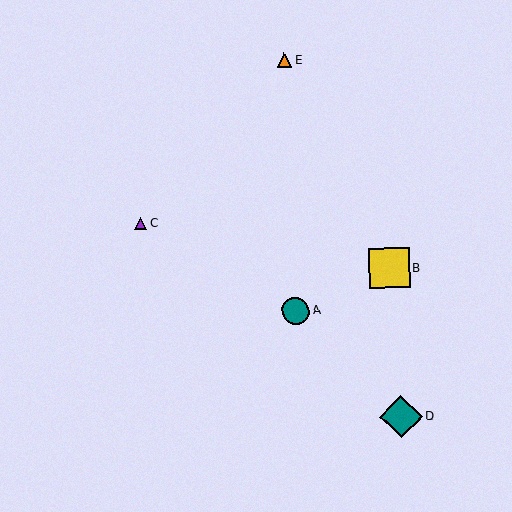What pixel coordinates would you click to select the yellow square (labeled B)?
Click at (389, 268) to select the yellow square B.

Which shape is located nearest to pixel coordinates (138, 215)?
The purple triangle (labeled C) at (141, 224) is nearest to that location.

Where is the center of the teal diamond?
The center of the teal diamond is at (401, 417).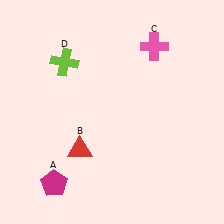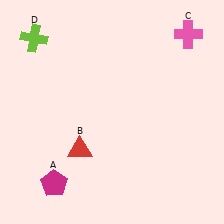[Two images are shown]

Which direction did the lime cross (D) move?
The lime cross (D) moved left.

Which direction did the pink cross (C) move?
The pink cross (C) moved right.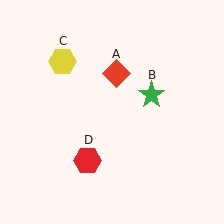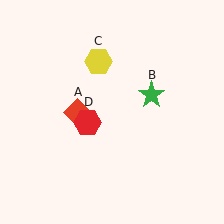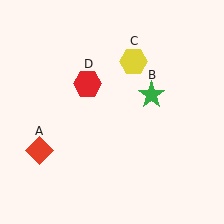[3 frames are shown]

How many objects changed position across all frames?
3 objects changed position: red diamond (object A), yellow hexagon (object C), red hexagon (object D).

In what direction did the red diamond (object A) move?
The red diamond (object A) moved down and to the left.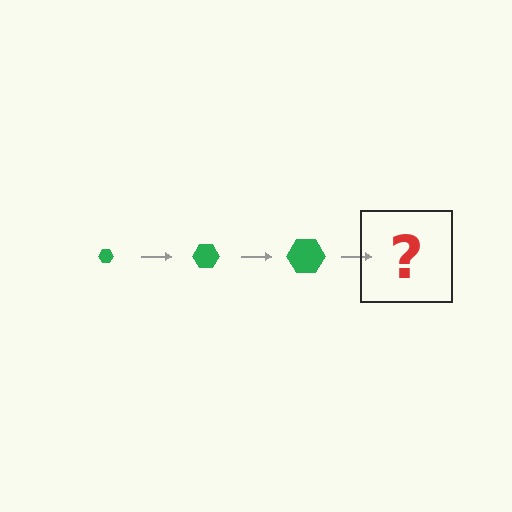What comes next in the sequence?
The next element should be a green hexagon, larger than the previous one.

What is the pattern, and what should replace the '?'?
The pattern is that the hexagon gets progressively larger each step. The '?' should be a green hexagon, larger than the previous one.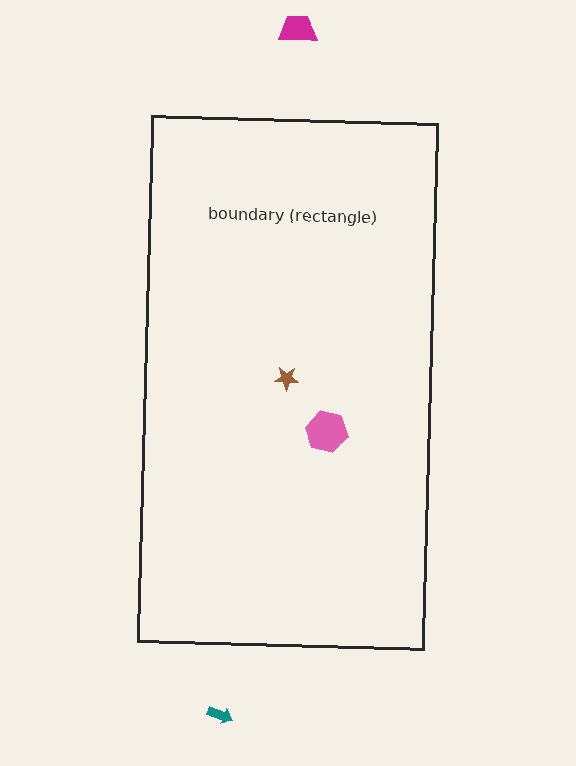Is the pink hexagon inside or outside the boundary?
Inside.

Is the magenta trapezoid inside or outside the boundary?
Outside.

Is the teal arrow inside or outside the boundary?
Outside.